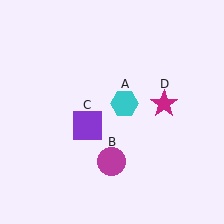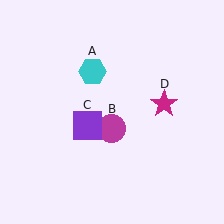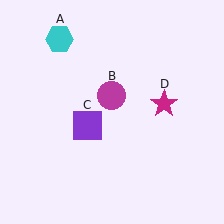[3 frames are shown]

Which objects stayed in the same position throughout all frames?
Purple square (object C) and magenta star (object D) remained stationary.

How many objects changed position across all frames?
2 objects changed position: cyan hexagon (object A), magenta circle (object B).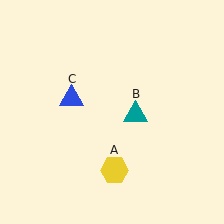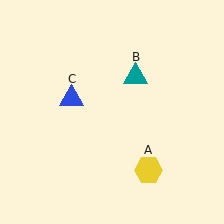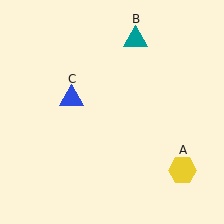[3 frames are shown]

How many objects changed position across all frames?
2 objects changed position: yellow hexagon (object A), teal triangle (object B).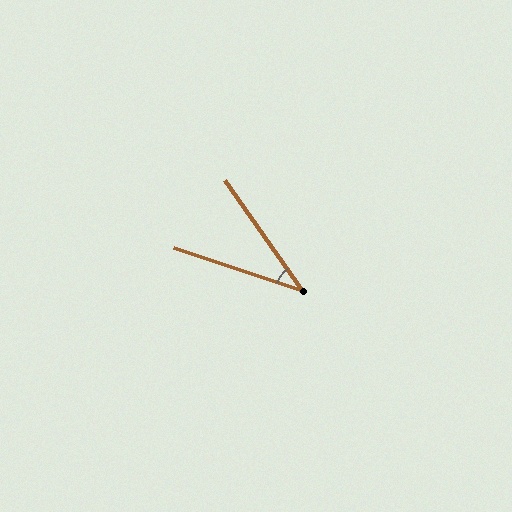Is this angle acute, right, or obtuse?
It is acute.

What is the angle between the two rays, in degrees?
Approximately 37 degrees.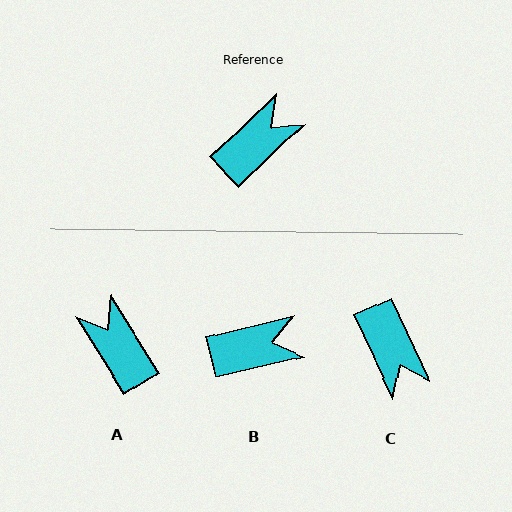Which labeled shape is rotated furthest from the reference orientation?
C, about 109 degrees away.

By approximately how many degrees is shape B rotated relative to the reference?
Approximately 31 degrees clockwise.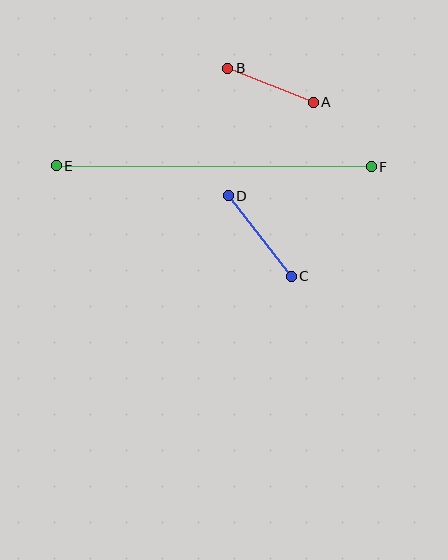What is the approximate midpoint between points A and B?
The midpoint is at approximately (270, 85) pixels.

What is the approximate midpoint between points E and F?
The midpoint is at approximately (214, 166) pixels.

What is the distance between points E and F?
The distance is approximately 315 pixels.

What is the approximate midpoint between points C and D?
The midpoint is at approximately (260, 236) pixels.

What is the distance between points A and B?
The distance is approximately 92 pixels.